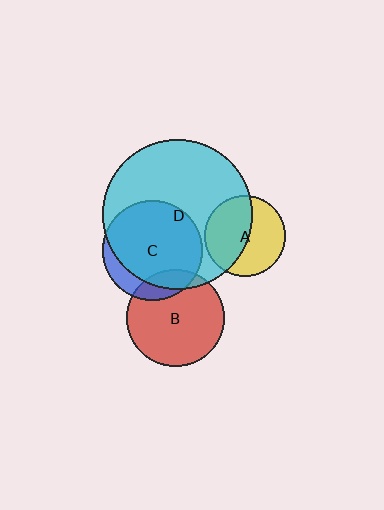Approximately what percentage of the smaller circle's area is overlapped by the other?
Approximately 10%.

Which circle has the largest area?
Circle D (cyan).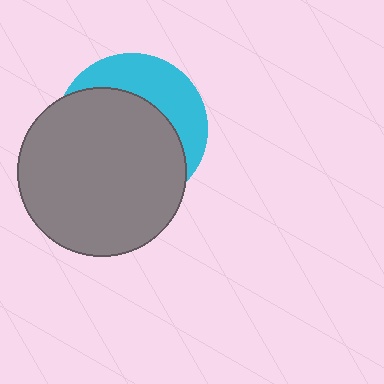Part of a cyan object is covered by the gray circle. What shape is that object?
It is a circle.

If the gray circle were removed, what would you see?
You would see the complete cyan circle.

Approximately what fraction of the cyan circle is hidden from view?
Roughly 66% of the cyan circle is hidden behind the gray circle.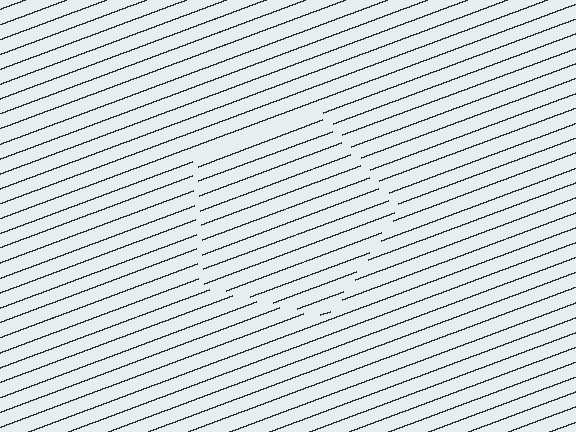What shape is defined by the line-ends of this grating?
An illusory pentagon. The interior of the shape contains the same grating, shifted by half a period — the contour is defined by the phase discontinuity where line-ends from the inner and outer gratings abut.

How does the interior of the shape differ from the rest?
The interior of the shape contains the same grating, shifted by half a period — the contour is defined by the phase discontinuity where line-ends from the inner and outer gratings abut.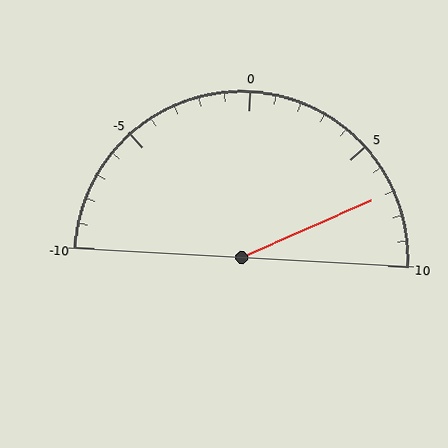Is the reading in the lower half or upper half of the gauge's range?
The reading is in the upper half of the range (-10 to 10).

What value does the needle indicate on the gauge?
The needle indicates approximately 7.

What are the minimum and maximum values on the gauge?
The gauge ranges from -10 to 10.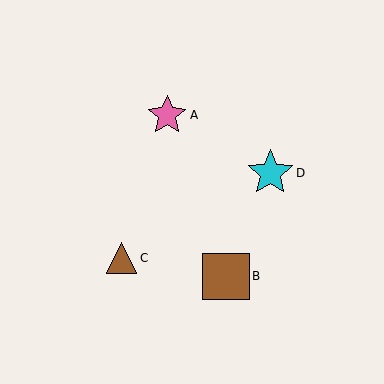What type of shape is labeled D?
Shape D is a cyan star.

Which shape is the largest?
The brown square (labeled B) is the largest.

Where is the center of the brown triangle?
The center of the brown triangle is at (122, 258).